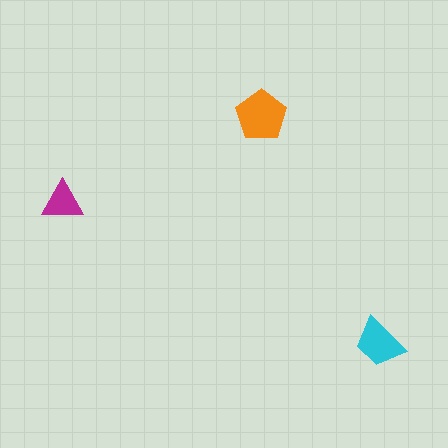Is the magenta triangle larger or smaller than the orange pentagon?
Smaller.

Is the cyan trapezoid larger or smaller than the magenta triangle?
Larger.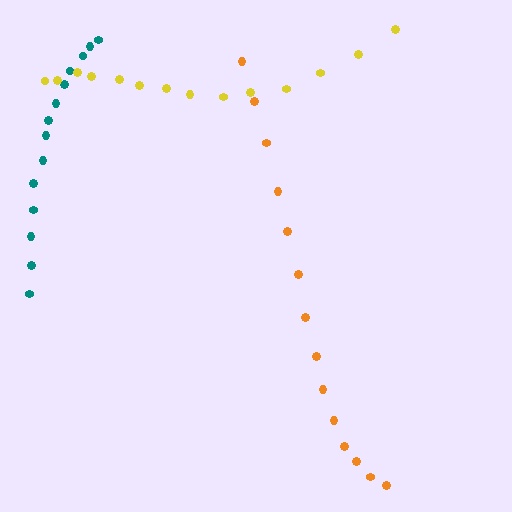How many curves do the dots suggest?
There are 3 distinct paths.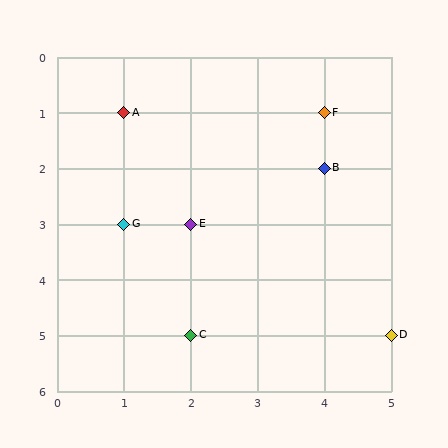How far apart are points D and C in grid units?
Points D and C are 3 columns apart.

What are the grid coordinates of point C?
Point C is at grid coordinates (2, 5).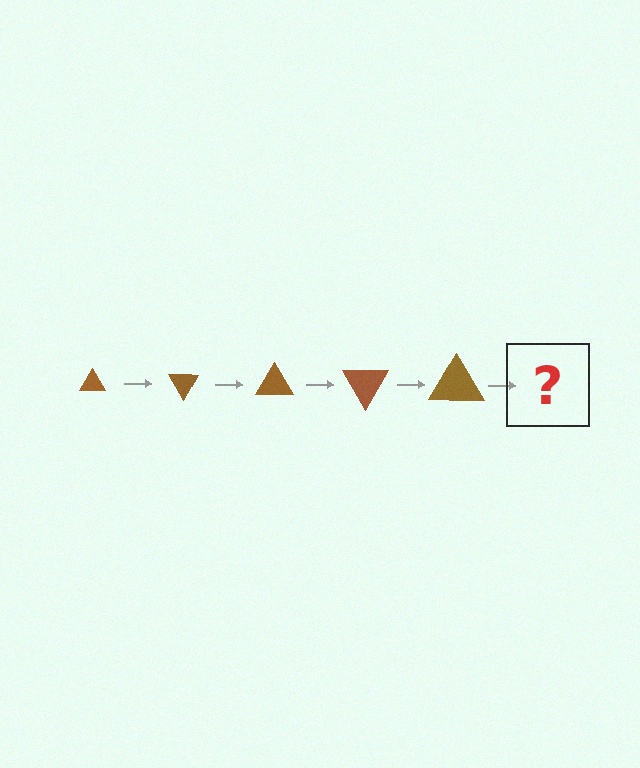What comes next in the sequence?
The next element should be a triangle, larger than the previous one and rotated 300 degrees from the start.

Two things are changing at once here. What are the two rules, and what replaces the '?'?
The two rules are that the triangle grows larger each step and it rotates 60 degrees each step. The '?' should be a triangle, larger than the previous one and rotated 300 degrees from the start.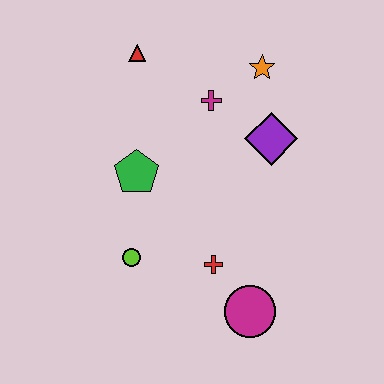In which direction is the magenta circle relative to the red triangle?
The magenta circle is below the red triangle.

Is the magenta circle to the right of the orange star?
No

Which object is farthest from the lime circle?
The orange star is farthest from the lime circle.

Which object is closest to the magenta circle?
The red cross is closest to the magenta circle.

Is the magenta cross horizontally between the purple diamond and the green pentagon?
Yes